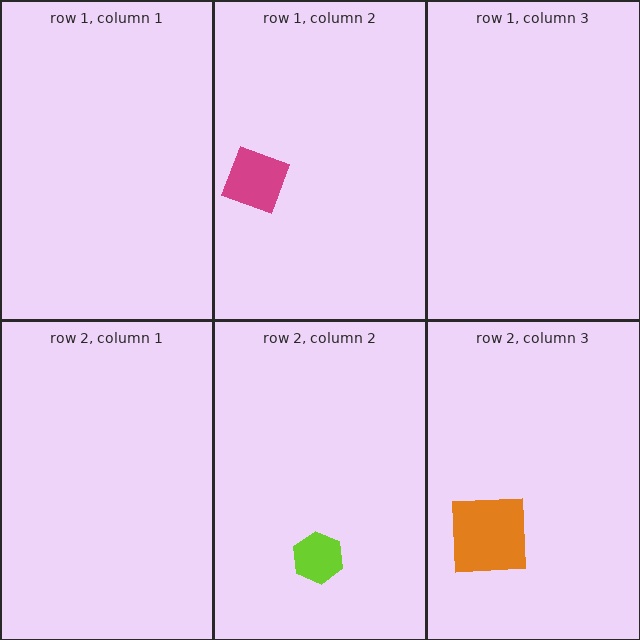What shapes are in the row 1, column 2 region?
The magenta diamond.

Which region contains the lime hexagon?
The row 2, column 2 region.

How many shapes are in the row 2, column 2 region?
1.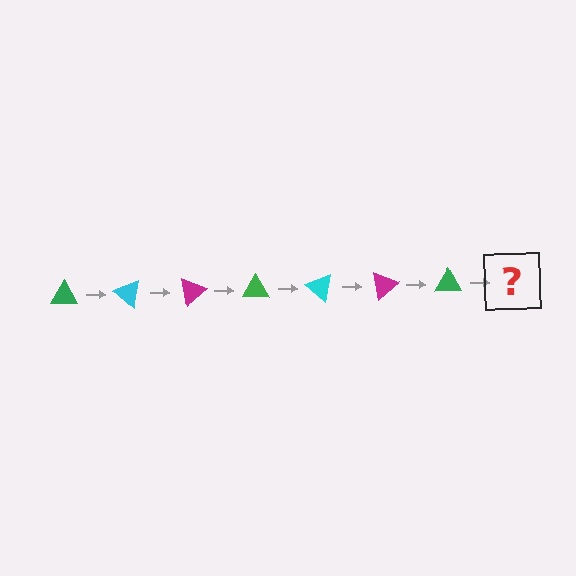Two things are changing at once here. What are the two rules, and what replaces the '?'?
The two rules are that it rotates 40 degrees each step and the color cycles through green, cyan, and magenta. The '?' should be a cyan triangle, rotated 280 degrees from the start.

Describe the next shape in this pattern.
It should be a cyan triangle, rotated 280 degrees from the start.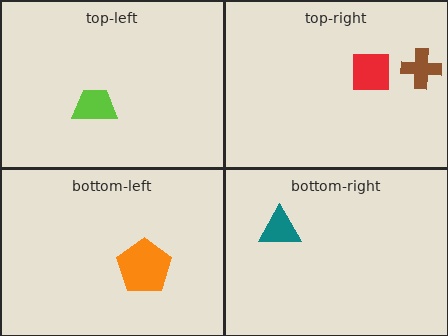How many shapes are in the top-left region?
1.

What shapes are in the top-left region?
The lime trapezoid.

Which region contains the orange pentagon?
The bottom-left region.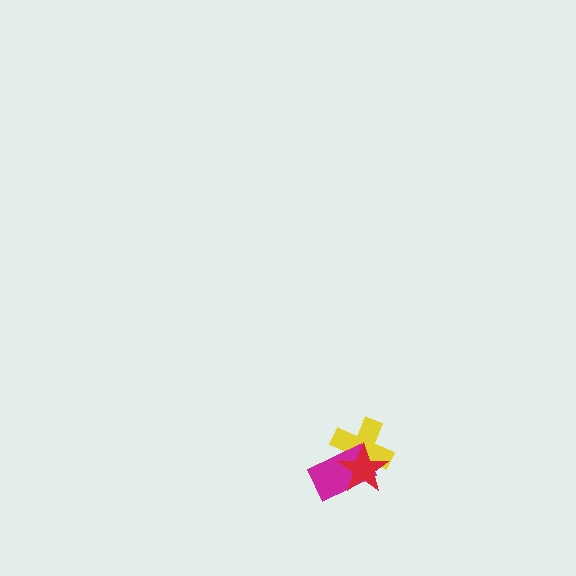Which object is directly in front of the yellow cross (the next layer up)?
The magenta rectangle is directly in front of the yellow cross.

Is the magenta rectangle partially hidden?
Yes, it is partially covered by another shape.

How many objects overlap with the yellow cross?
2 objects overlap with the yellow cross.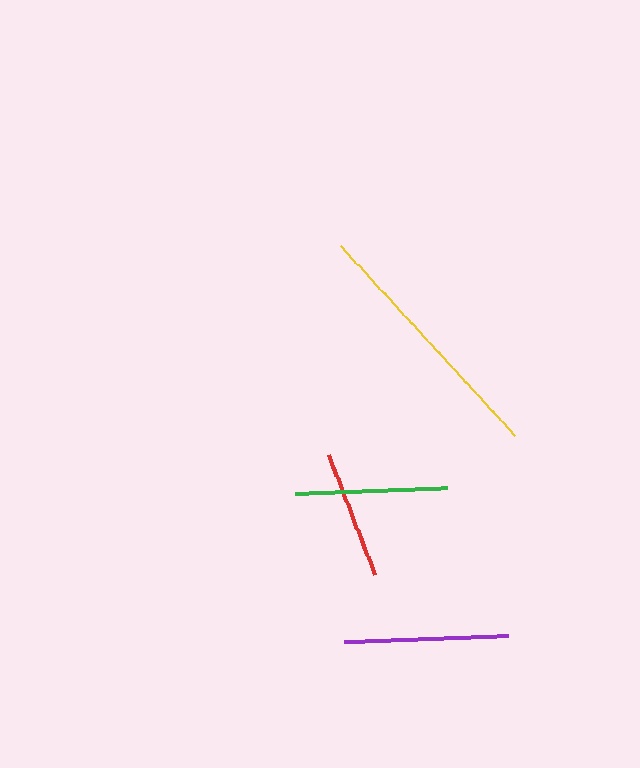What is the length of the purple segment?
The purple segment is approximately 164 pixels long.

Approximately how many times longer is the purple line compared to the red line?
The purple line is approximately 1.3 times the length of the red line.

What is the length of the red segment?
The red segment is approximately 129 pixels long.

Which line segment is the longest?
The yellow line is the longest at approximately 257 pixels.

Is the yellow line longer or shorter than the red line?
The yellow line is longer than the red line.